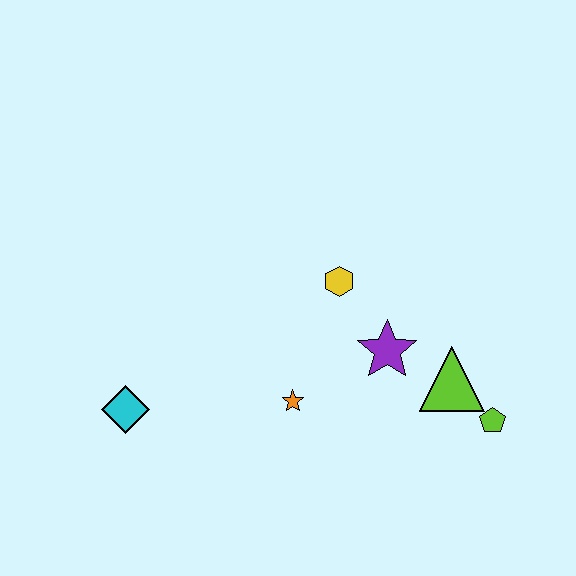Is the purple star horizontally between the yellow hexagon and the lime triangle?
Yes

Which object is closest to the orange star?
The purple star is closest to the orange star.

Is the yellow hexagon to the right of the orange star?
Yes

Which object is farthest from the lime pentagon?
The cyan diamond is farthest from the lime pentagon.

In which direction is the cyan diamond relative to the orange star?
The cyan diamond is to the left of the orange star.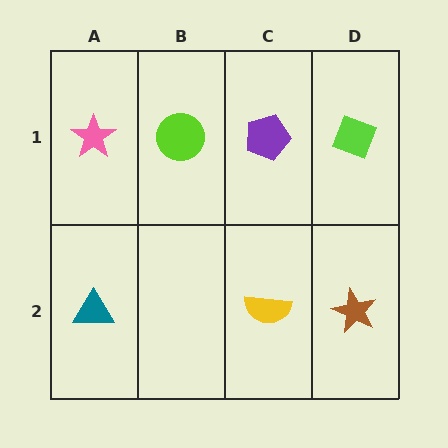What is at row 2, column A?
A teal triangle.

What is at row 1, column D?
A lime diamond.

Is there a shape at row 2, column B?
No, that cell is empty.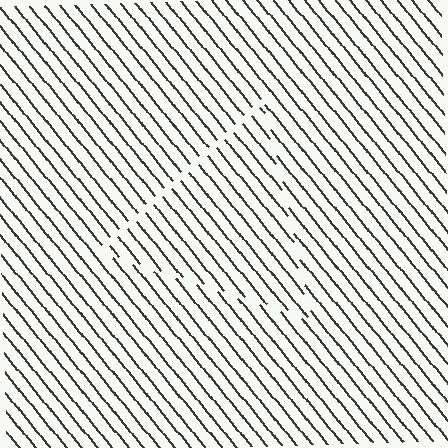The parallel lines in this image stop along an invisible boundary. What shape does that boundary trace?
An illusory triangle. The interior of the shape contains the same grating, shifted by half a period — the contour is defined by the phase discontinuity where line-ends from the inner and outer gratings abut.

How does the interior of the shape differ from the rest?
The interior of the shape contains the same grating, shifted by half a period — the contour is defined by the phase discontinuity where line-ends from the inner and outer gratings abut.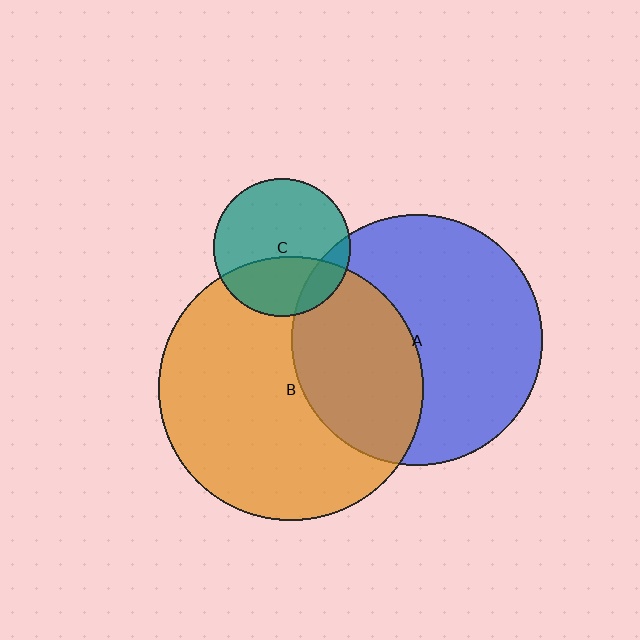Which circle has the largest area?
Circle B (orange).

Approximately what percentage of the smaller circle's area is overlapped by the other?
Approximately 40%.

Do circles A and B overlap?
Yes.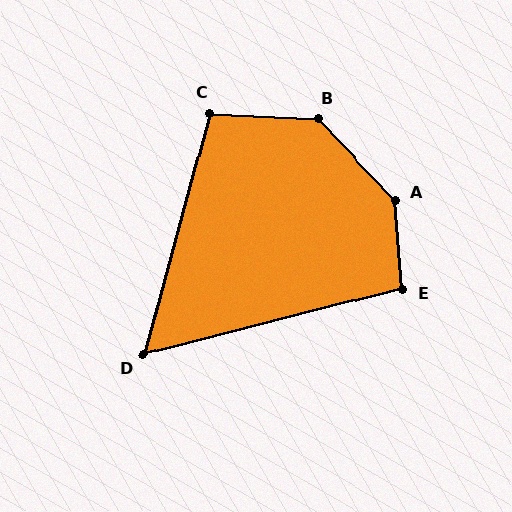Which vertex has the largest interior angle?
A, at approximately 141 degrees.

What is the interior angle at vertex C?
Approximately 102 degrees (obtuse).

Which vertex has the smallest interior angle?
D, at approximately 60 degrees.